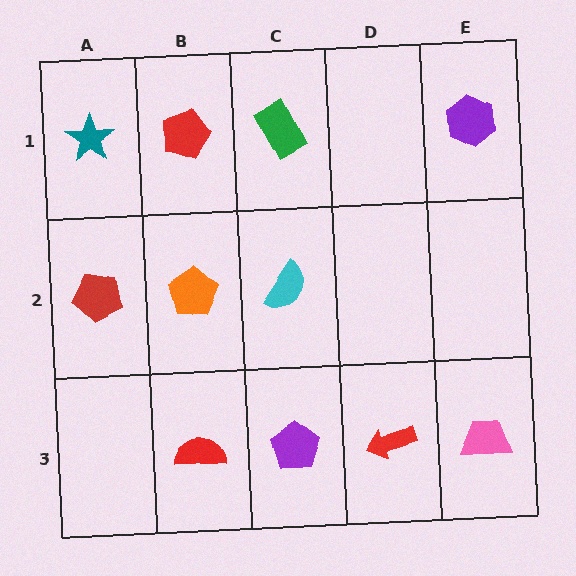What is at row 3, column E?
A pink trapezoid.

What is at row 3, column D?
A red arrow.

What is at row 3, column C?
A purple pentagon.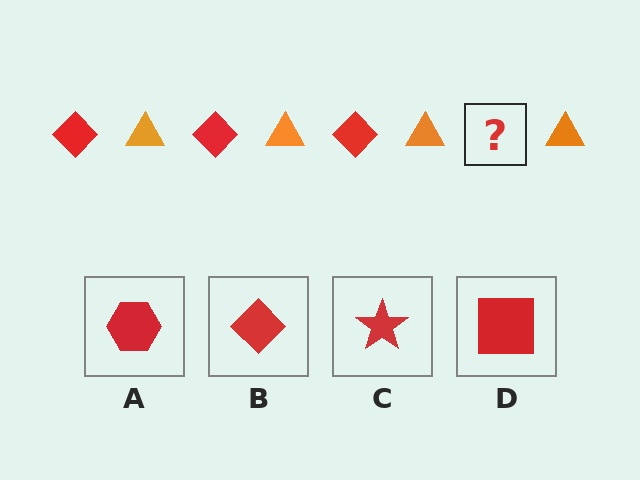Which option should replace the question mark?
Option B.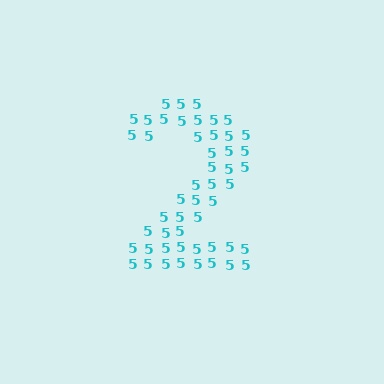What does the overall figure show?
The overall figure shows the digit 2.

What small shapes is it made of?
It is made of small digit 5's.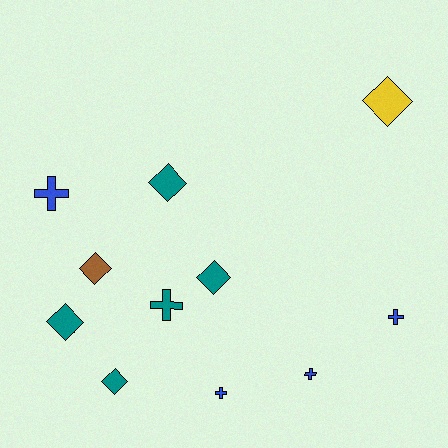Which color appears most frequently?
Teal, with 5 objects.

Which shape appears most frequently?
Diamond, with 6 objects.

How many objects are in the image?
There are 11 objects.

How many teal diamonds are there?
There are 4 teal diamonds.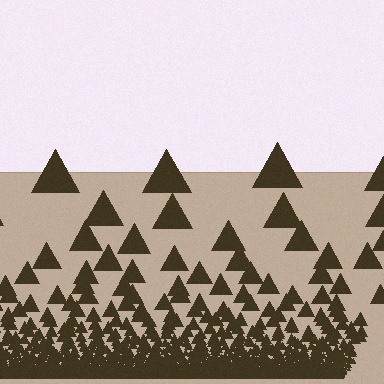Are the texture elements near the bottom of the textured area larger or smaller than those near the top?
Smaller. The gradient is inverted — elements near the bottom are smaller and denser.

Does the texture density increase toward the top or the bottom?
Density increases toward the bottom.